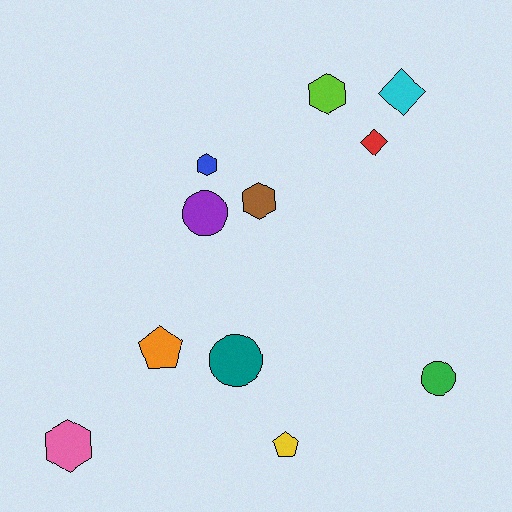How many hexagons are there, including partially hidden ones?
There are 4 hexagons.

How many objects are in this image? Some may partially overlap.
There are 11 objects.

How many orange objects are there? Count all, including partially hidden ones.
There is 1 orange object.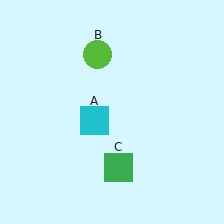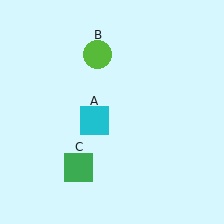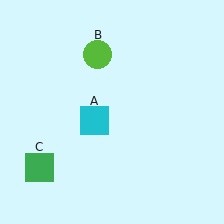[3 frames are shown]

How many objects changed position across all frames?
1 object changed position: green square (object C).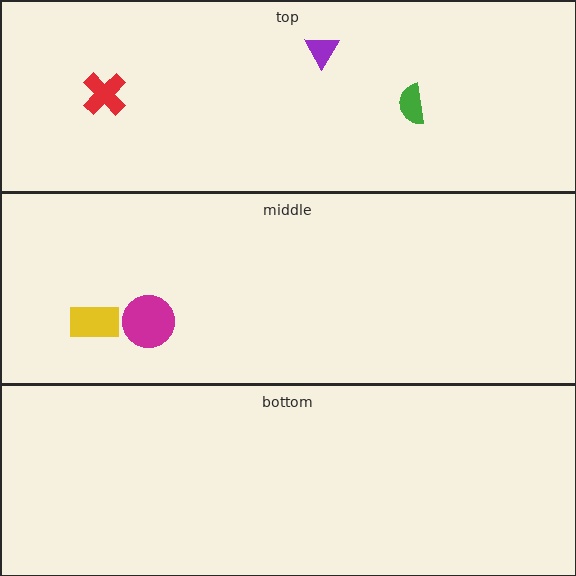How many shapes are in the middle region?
2.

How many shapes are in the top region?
3.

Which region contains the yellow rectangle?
The middle region.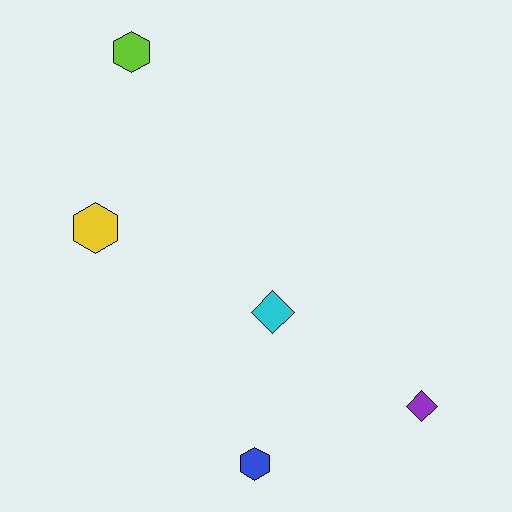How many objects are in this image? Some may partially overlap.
There are 5 objects.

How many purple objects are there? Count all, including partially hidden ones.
There is 1 purple object.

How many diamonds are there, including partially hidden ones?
There are 2 diamonds.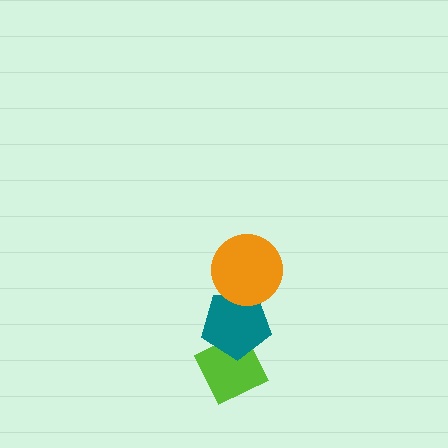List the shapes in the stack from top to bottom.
From top to bottom: the orange circle, the teal pentagon, the lime diamond.